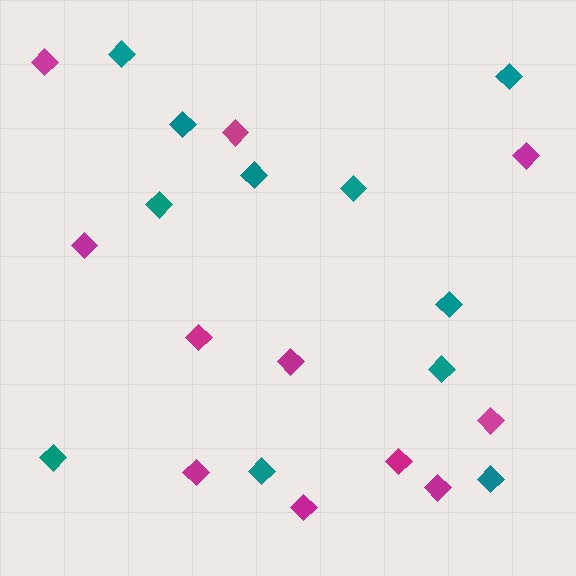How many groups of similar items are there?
There are 2 groups: one group of magenta diamonds (11) and one group of teal diamonds (11).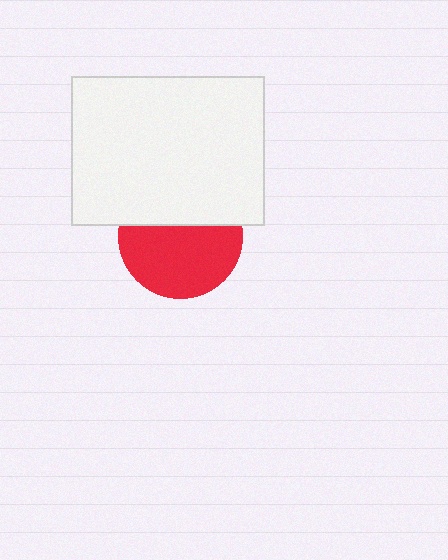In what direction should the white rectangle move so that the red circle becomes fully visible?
The white rectangle should move up. That is the shortest direction to clear the overlap and leave the red circle fully visible.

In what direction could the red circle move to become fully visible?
The red circle could move down. That would shift it out from behind the white rectangle entirely.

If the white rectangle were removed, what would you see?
You would see the complete red circle.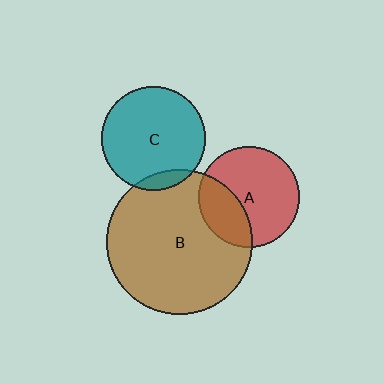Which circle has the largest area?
Circle B (brown).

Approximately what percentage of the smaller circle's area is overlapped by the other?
Approximately 30%.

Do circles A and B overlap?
Yes.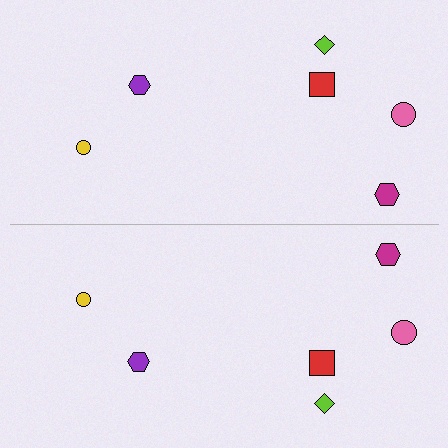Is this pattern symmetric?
Yes, this pattern has bilateral (reflection) symmetry.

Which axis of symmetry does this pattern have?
The pattern has a horizontal axis of symmetry running through the center of the image.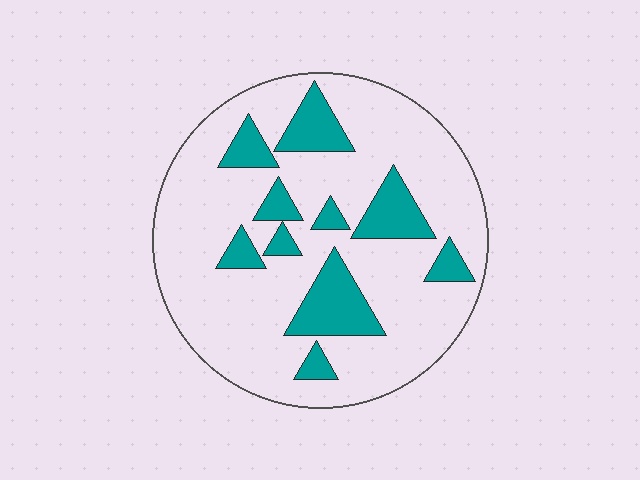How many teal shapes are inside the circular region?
10.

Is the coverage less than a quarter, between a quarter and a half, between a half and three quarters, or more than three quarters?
Less than a quarter.